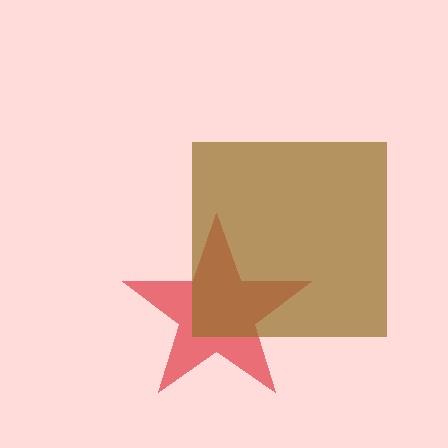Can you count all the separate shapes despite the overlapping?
Yes, there are 2 separate shapes.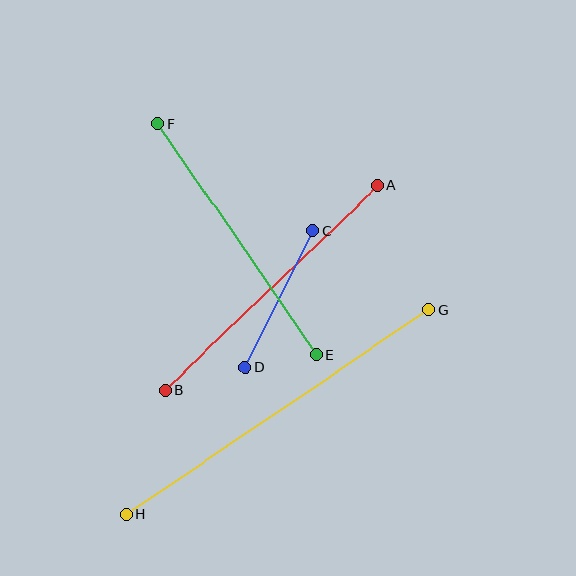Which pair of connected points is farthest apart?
Points G and H are farthest apart.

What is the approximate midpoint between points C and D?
The midpoint is at approximately (279, 299) pixels.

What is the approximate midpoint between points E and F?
The midpoint is at approximately (237, 239) pixels.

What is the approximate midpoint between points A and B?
The midpoint is at approximately (271, 288) pixels.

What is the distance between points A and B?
The distance is approximately 295 pixels.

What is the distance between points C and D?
The distance is approximately 152 pixels.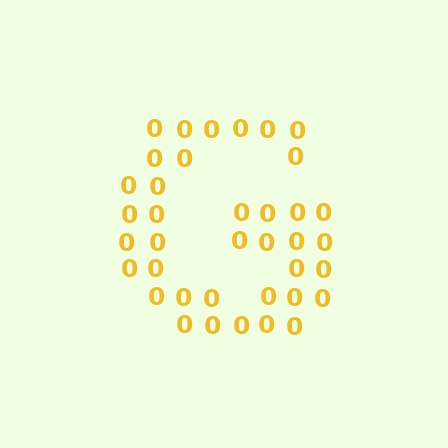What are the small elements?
The small elements are digit 0's.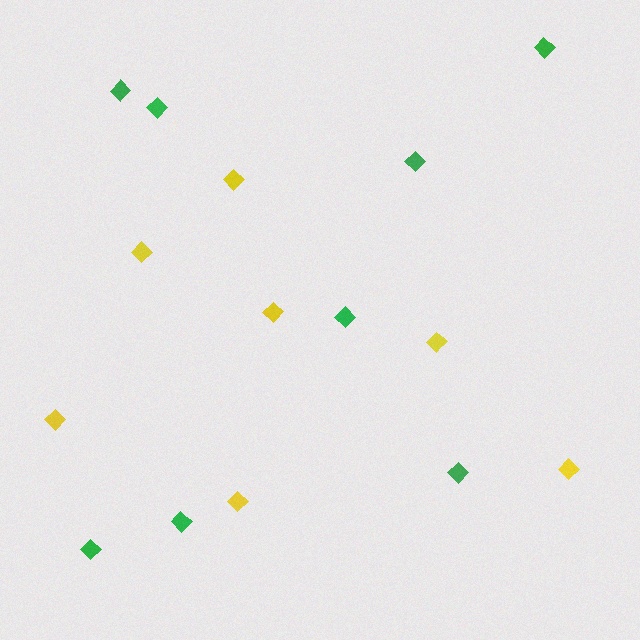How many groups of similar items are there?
There are 2 groups: one group of green diamonds (8) and one group of yellow diamonds (7).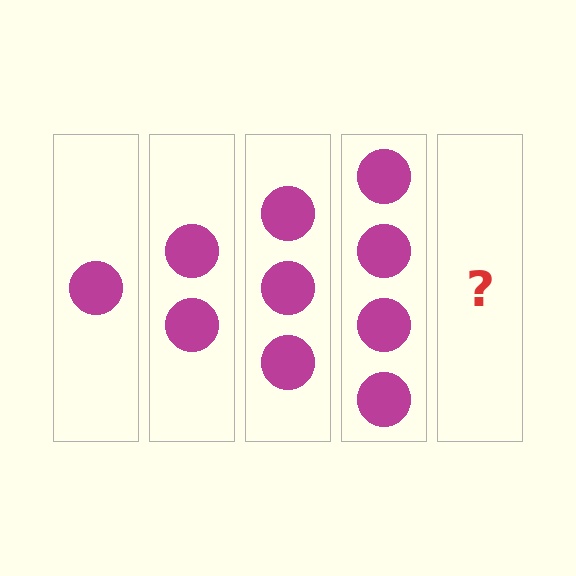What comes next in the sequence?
The next element should be 5 circles.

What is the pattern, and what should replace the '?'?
The pattern is that each step adds one more circle. The '?' should be 5 circles.